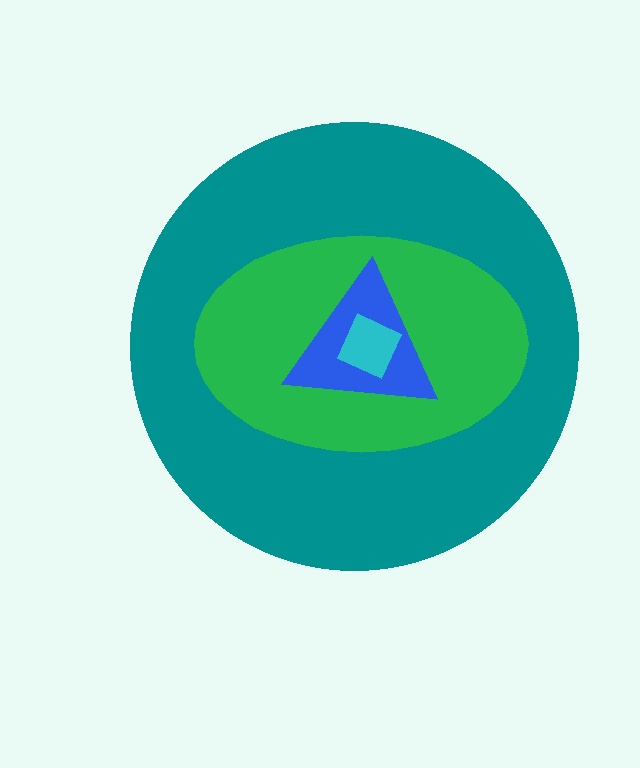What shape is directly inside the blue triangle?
The cyan diamond.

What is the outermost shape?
The teal circle.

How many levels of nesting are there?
4.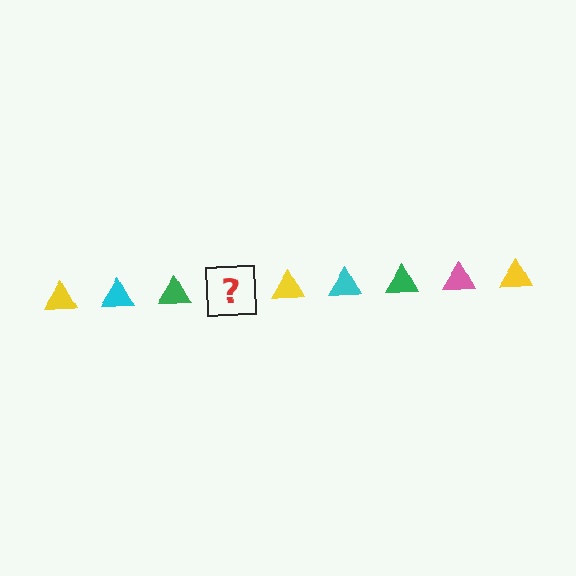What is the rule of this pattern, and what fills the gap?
The rule is that the pattern cycles through yellow, cyan, green, pink triangles. The gap should be filled with a pink triangle.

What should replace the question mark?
The question mark should be replaced with a pink triangle.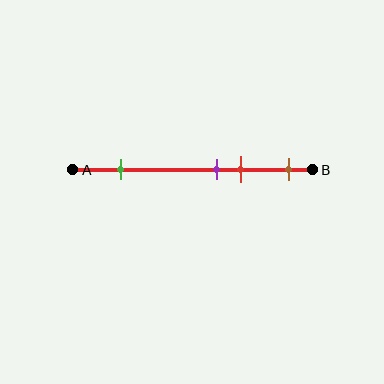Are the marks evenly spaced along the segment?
No, the marks are not evenly spaced.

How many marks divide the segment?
There are 4 marks dividing the segment.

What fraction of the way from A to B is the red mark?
The red mark is approximately 70% (0.7) of the way from A to B.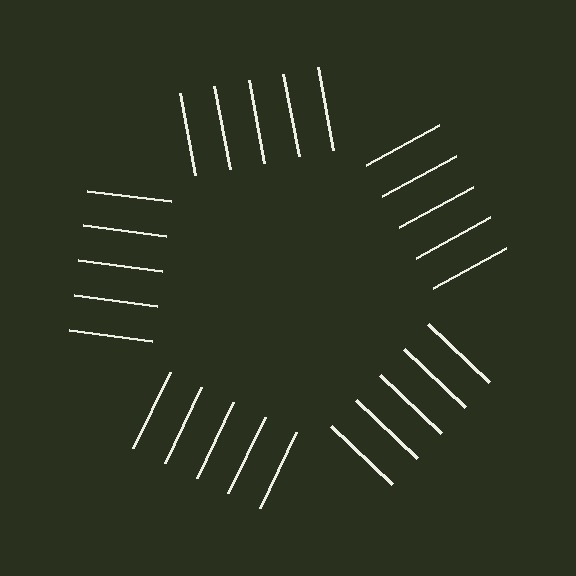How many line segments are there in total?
25 — 5 along each of the 5 edges.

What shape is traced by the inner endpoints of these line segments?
An illusory pentagon — the line segments terminate on its edges but no continuous stroke is drawn.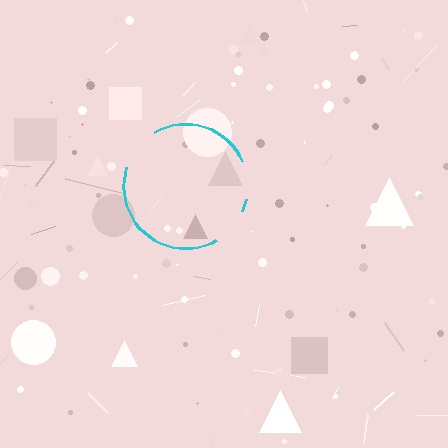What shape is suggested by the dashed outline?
The dashed outline suggests a circle.